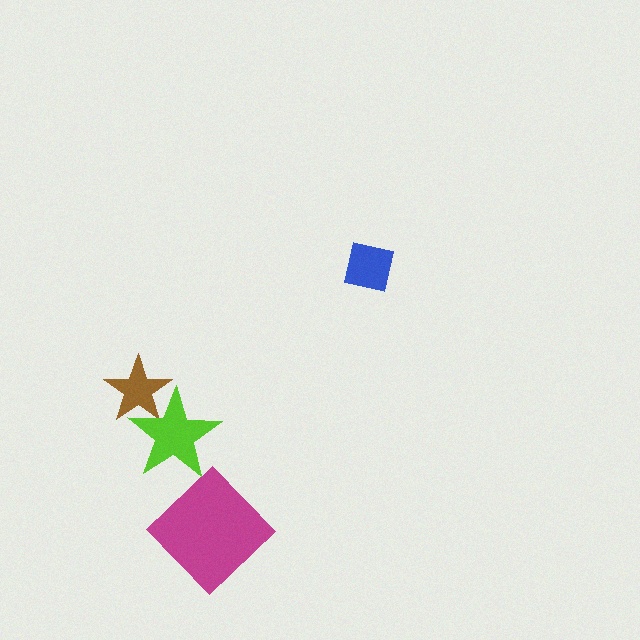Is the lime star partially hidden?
No, no other shape covers it.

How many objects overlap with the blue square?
0 objects overlap with the blue square.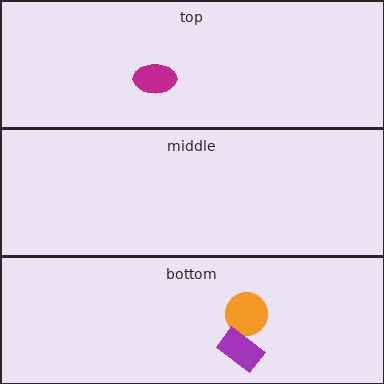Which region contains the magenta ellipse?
The top region.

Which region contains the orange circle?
The bottom region.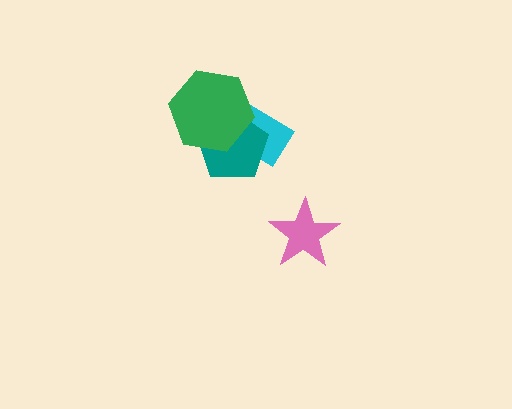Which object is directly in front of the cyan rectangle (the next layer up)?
The teal pentagon is directly in front of the cyan rectangle.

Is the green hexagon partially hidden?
No, no other shape covers it.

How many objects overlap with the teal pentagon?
2 objects overlap with the teal pentagon.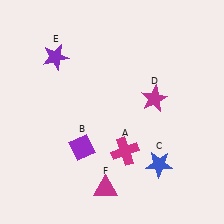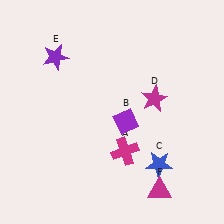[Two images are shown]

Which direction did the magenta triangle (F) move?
The magenta triangle (F) moved right.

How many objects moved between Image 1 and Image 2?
2 objects moved between the two images.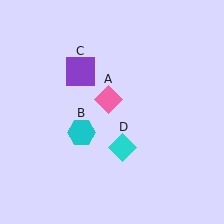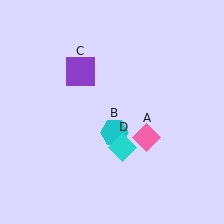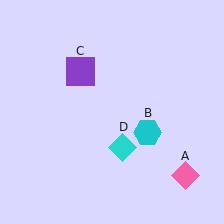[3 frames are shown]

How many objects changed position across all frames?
2 objects changed position: pink diamond (object A), cyan hexagon (object B).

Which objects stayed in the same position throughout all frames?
Purple square (object C) and cyan diamond (object D) remained stationary.